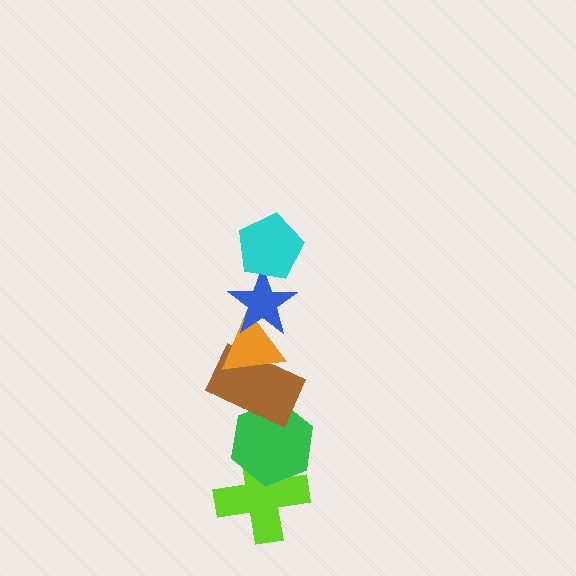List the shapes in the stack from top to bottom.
From top to bottom: the cyan pentagon, the blue star, the orange triangle, the brown rectangle, the green hexagon, the lime cross.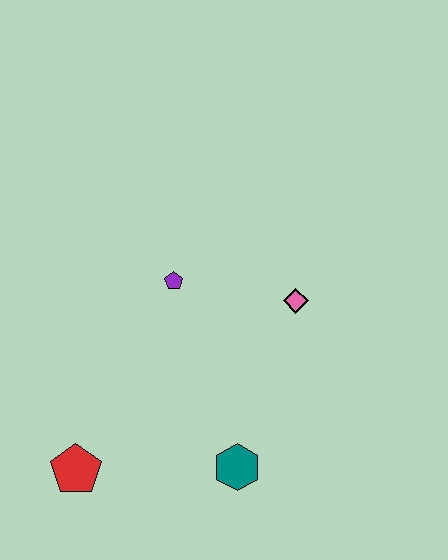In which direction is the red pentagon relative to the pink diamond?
The red pentagon is to the left of the pink diamond.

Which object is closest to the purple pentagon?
The pink diamond is closest to the purple pentagon.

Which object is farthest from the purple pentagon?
The red pentagon is farthest from the purple pentagon.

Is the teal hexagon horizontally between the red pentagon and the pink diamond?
Yes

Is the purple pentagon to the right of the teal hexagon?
No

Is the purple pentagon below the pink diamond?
No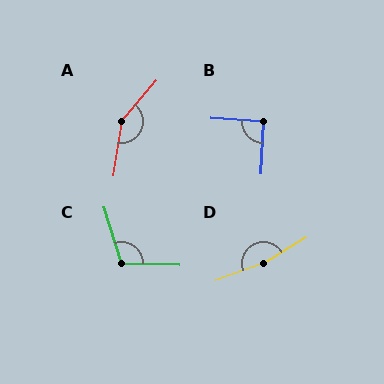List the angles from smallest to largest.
B (90°), C (109°), A (149°), D (169°).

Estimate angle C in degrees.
Approximately 109 degrees.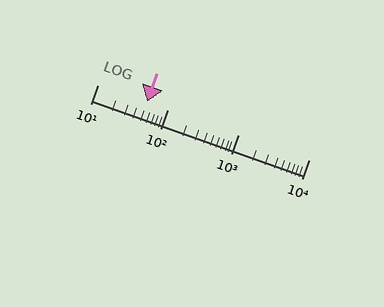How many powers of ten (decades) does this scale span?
The scale spans 3 decades, from 10 to 10000.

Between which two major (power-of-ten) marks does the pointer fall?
The pointer is between 10 and 100.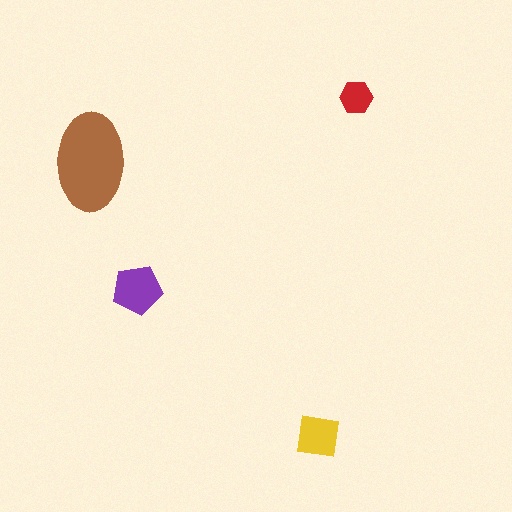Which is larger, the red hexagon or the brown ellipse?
The brown ellipse.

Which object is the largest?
The brown ellipse.